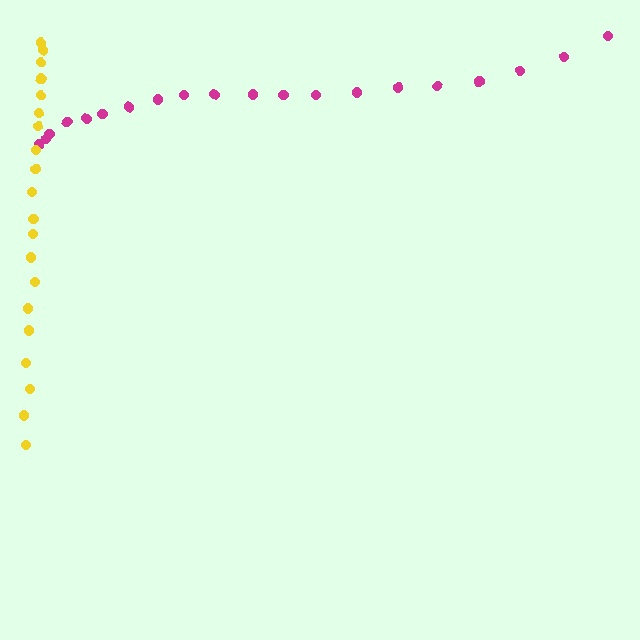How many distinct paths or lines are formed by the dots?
There are 2 distinct paths.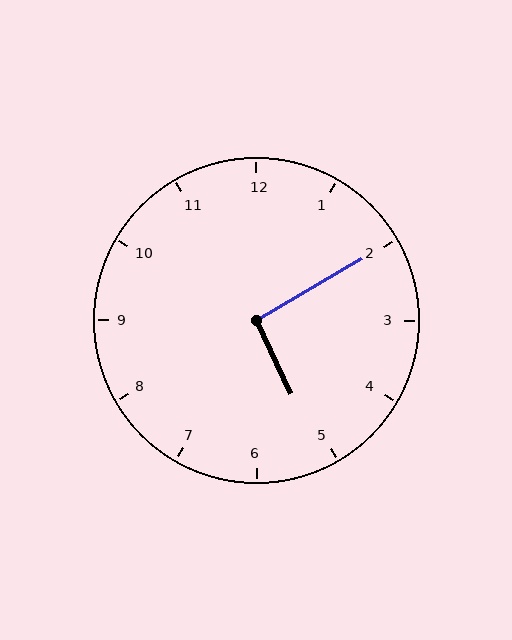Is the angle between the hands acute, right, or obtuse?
It is right.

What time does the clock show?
5:10.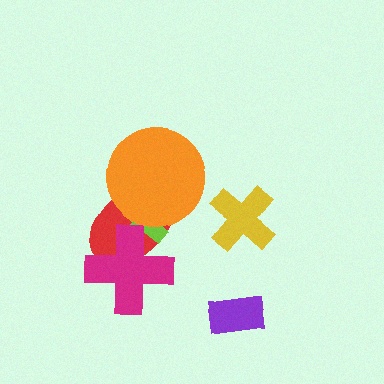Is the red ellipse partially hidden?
Yes, it is partially covered by another shape.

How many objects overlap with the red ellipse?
3 objects overlap with the red ellipse.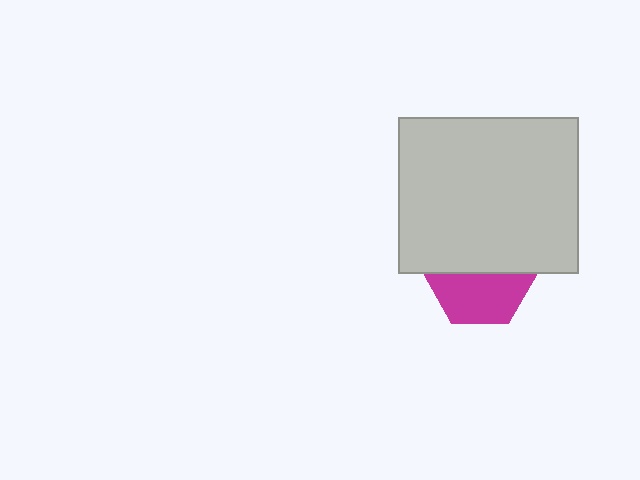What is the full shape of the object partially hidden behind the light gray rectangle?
The partially hidden object is a magenta hexagon.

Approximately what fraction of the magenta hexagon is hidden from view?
Roughly 50% of the magenta hexagon is hidden behind the light gray rectangle.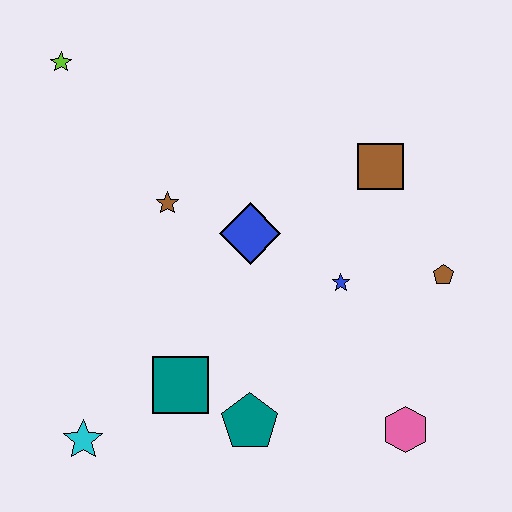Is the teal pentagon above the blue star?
No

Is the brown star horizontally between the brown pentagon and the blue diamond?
No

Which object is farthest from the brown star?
The pink hexagon is farthest from the brown star.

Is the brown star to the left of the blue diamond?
Yes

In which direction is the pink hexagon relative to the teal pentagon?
The pink hexagon is to the right of the teal pentagon.